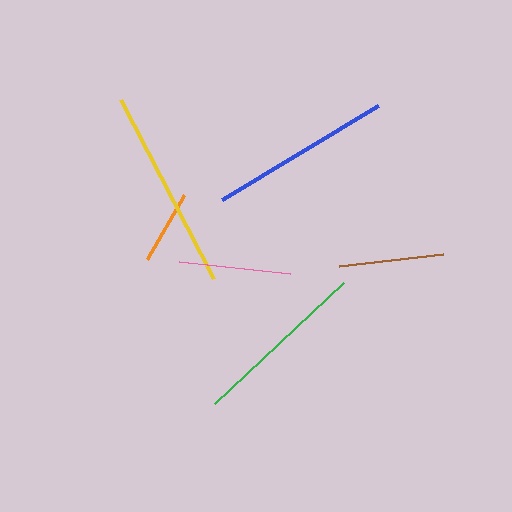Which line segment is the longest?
The yellow line is the longest at approximately 202 pixels.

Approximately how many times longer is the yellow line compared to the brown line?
The yellow line is approximately 1.9 times the length of the brown line.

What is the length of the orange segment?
The orange segment is approximately 75 pixels long.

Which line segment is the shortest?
The orange line is the shortest at approximately 75 pixels.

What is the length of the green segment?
The green segment is approximately 177 pixels long.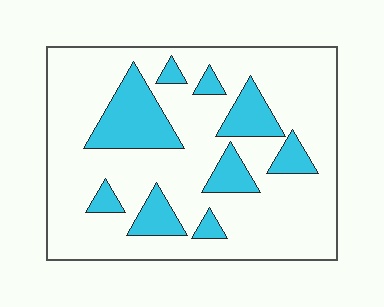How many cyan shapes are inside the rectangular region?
9.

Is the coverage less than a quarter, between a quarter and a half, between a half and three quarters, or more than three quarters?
Less than a quarter.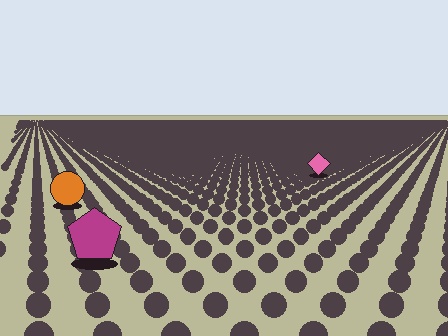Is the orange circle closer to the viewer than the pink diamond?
Yes. The orange circle is closer — you can tell from the texture gradient: the ground texture is coarser near it.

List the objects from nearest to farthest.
From nearest to farthest: the magenta pentagon, the orange circle, the pink diamond.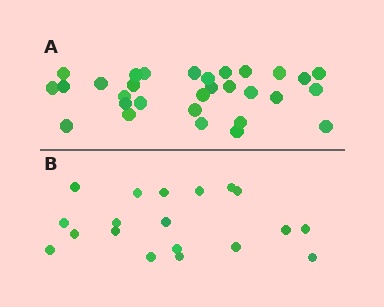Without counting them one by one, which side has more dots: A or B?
Region A (the top region) has more dots.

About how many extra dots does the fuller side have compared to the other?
Region A has roughly 12 or so more dots than region B.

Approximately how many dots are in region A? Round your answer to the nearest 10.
About 30 dots.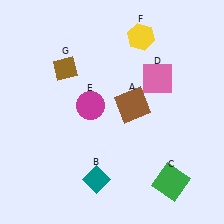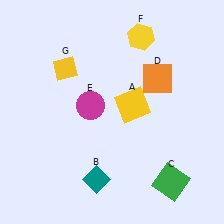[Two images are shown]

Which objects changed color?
A changed from brown to yellow. D changed from pink to orange. G changed from brown to yellow.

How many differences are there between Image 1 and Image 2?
There are 3 differences between the two images.